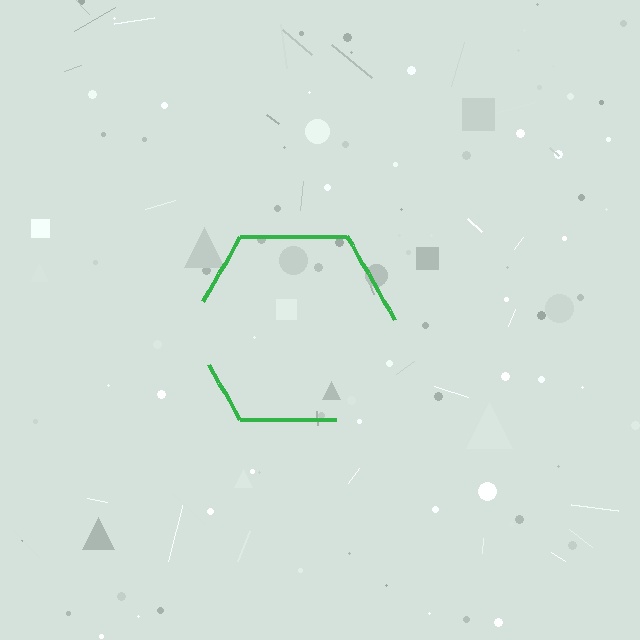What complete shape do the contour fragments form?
The contour fragments form a hexagon.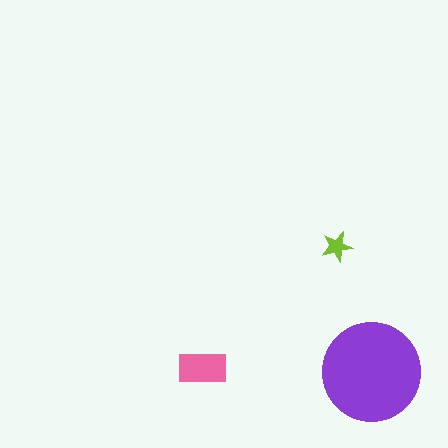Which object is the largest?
The purple circle.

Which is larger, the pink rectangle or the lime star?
The pink rectangle.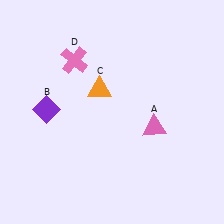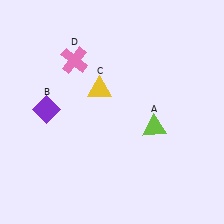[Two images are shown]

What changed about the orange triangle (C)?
In Image 1, C is orange. In Image 2, it changed to yellow.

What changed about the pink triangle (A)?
In Image 1, A is pink. In Image 2, it changed to lime.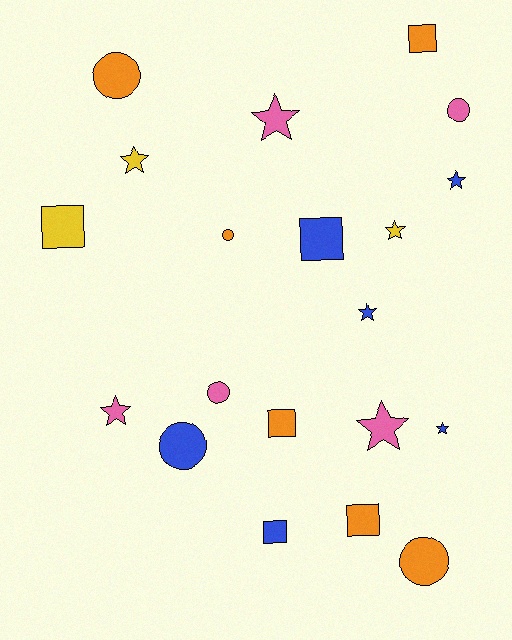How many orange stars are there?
There are no orange stars.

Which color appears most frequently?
Blue, with 6 objects.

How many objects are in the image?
There are 20 objects.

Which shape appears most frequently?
Star, with 8 objects.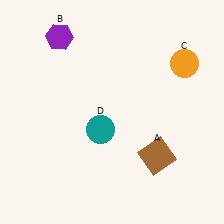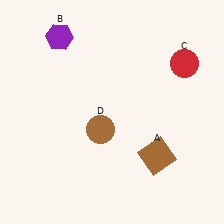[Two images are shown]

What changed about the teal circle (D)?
In Image 1, D is teal. In Image 2, it changed to brown.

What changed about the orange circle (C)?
In Image 1, C is orange. In Image 2, it changed to red.